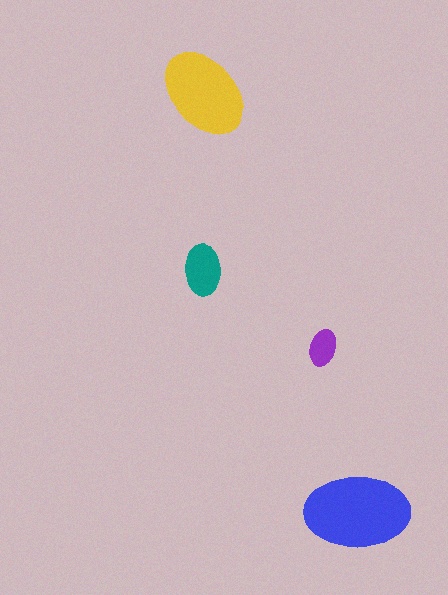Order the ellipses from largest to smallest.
the blue one, the yellow one, the teal one, the purple one.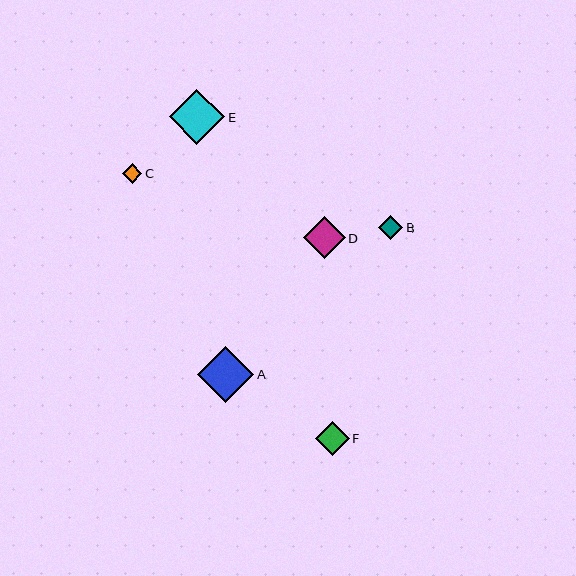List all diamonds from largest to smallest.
From largest to smallest: A, E, D, F, B, C.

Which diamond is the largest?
Diamond A is the largest with a size of approximately 56 pixels.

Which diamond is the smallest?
Diamond C is the smallest with a size of approximately 19 pixels.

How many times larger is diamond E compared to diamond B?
Diamond E is approximately 2.3 times the size of diamond B.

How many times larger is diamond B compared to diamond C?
Diamond B is approximately 1.2 times the size of diamond C.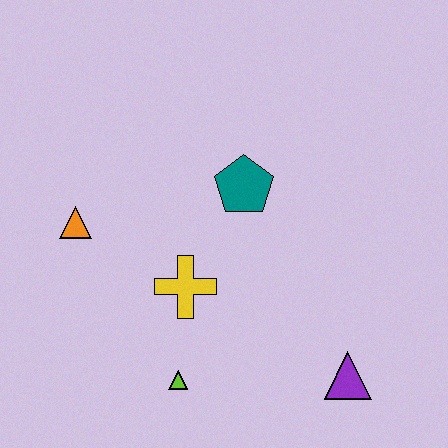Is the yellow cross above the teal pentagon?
No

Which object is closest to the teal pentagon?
The yellow cross is closest to the teal pentagon.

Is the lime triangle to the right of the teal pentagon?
No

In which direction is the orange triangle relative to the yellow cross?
The orange triangle is to the left of the yellow cross.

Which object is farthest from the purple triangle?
The orange triangle is farthest from the purple triangle.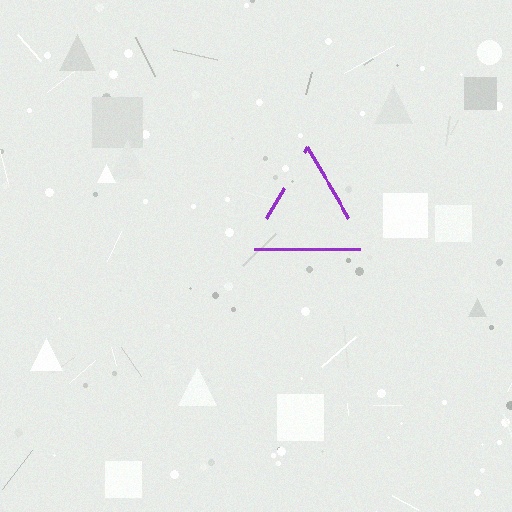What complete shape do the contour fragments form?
The contour fragments form a triangle.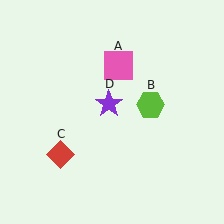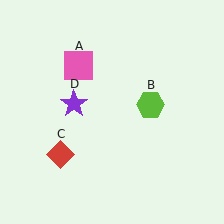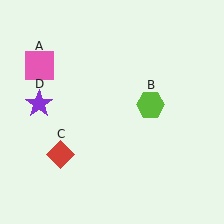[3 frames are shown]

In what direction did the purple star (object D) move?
The purple star (object D) moved left.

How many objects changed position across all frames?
2 objects changed position: pink square (object A), purple star (object D).